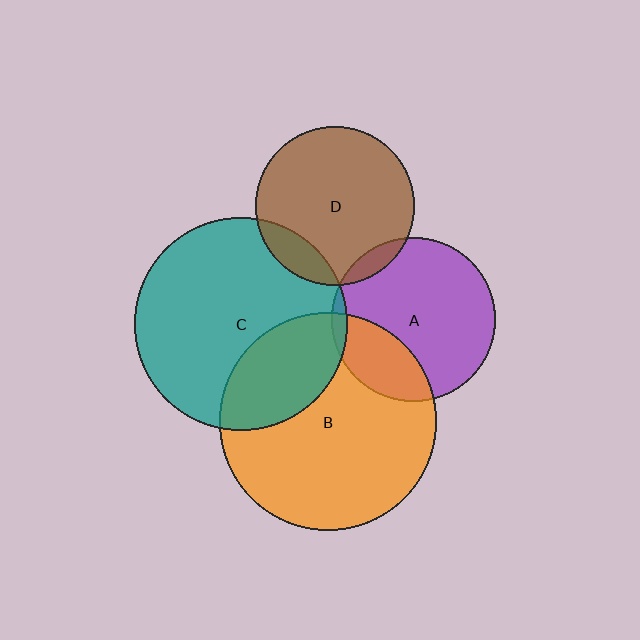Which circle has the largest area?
Circle B (orange).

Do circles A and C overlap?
Yes.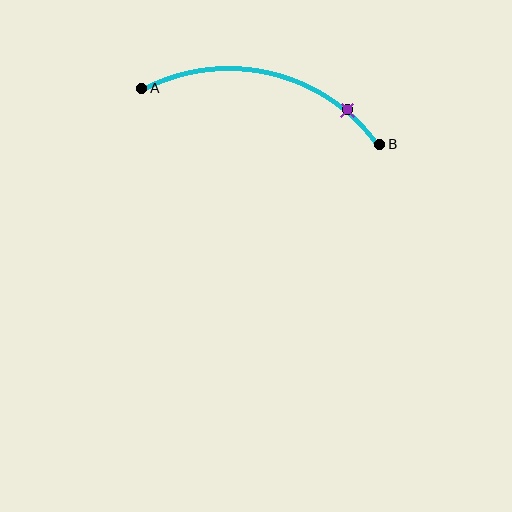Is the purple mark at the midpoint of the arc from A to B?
No. The purple mark lies on the arc but is closer to endpoint B. The arc midpoint would be at the point on the curve equidistant along the arc from both A and B.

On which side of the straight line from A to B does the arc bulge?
The arc bulges above the straight line connecting A and B.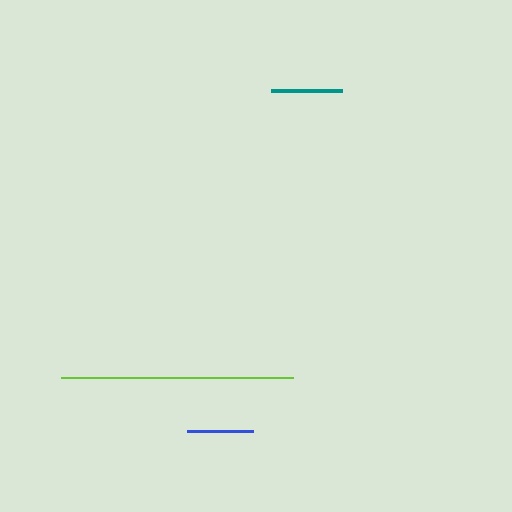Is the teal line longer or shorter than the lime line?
The lime line is longer than the teal line.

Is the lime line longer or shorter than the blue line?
The lime line is longer than the blue line.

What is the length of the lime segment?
The lime segment is approximately 232 pixels long.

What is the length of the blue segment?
The blue segment is approximately 66 pixels long.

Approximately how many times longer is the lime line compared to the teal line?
The lime line is approximately 3.3 times the length of the teal line.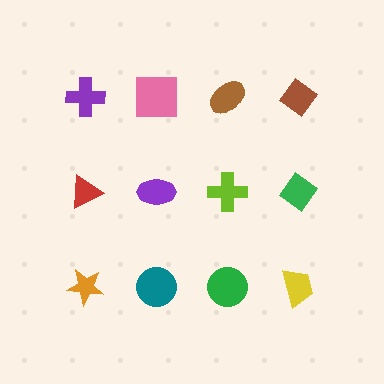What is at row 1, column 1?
A purple cross.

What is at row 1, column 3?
A brown ellipse.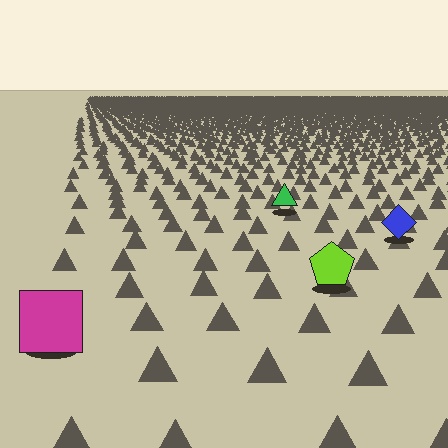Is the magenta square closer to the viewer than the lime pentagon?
Yes. The magenta square is closer — you can tell from the texture gradient: the ground texture is coarser near it.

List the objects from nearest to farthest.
From nearest to farthest: the magenta square, the lime pentagon, the blue diamond, the green triangle.